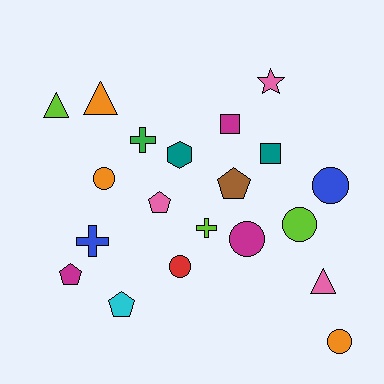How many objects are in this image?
There are 20 objects.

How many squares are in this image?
There are 2 squares.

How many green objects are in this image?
There is 1 green object.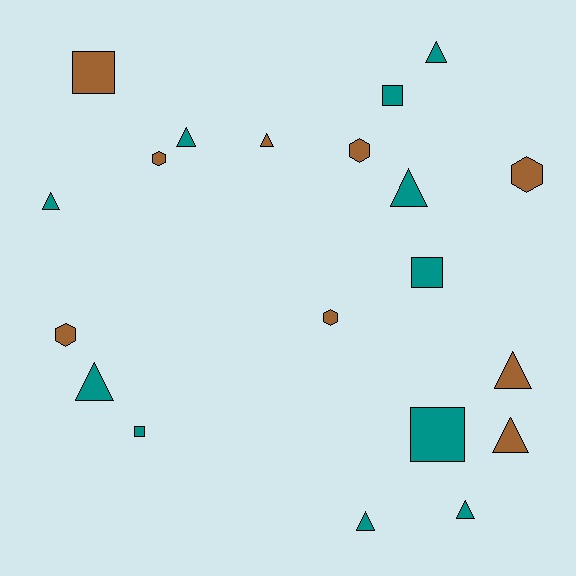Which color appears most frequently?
Teal, with 11 objects.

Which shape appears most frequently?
Triangle, with 10 objects.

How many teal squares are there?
There are 4 teal squares.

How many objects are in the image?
There are 20 objects.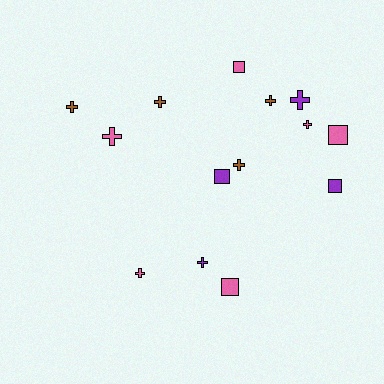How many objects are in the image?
There are 14 objects.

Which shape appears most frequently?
Cross, with 9 objects.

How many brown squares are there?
There are no brown squares.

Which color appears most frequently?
Pink, with 6 objects.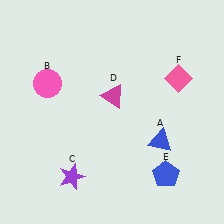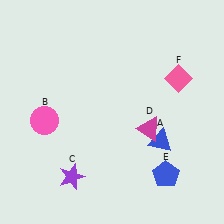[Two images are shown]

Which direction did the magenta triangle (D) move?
The magenta triangle (D) moved right.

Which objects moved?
The objects that moved are: the pink circle (B), the magenta triangle (D).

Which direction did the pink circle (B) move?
The pink circle (B) moved down.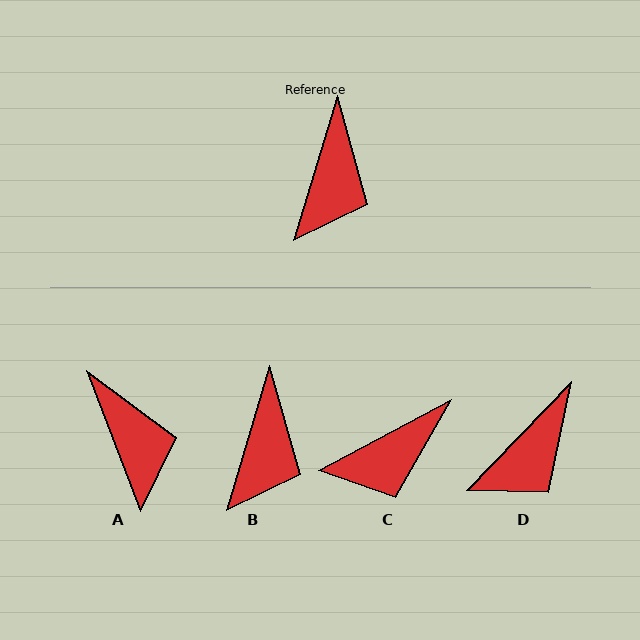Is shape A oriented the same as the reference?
No, it is off by about 37 degrees.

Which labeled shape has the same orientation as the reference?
B.